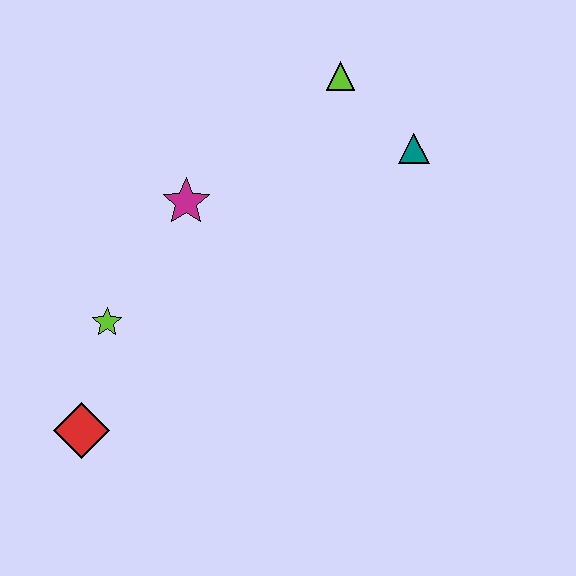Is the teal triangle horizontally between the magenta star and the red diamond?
No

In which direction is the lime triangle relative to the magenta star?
The lime triangle is to the right of the magenta star.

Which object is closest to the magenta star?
The lime star is closest to the magenta star.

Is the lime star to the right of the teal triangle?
No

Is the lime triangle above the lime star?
Yes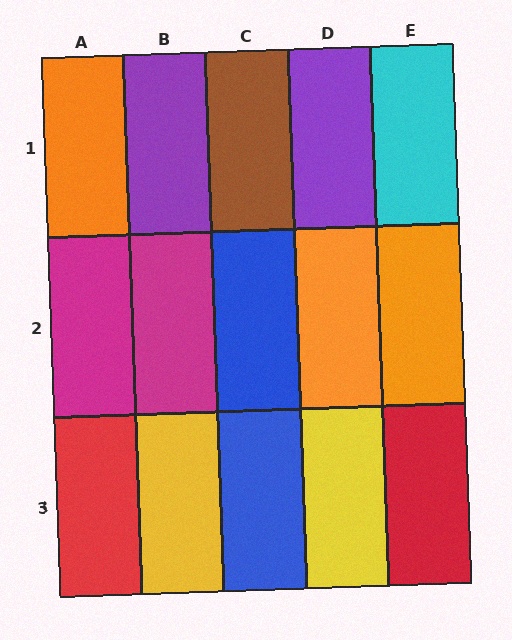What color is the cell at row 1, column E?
Cyan.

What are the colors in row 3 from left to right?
Red, yellow, blue, yellow, red.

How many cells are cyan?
1 cell is cyan.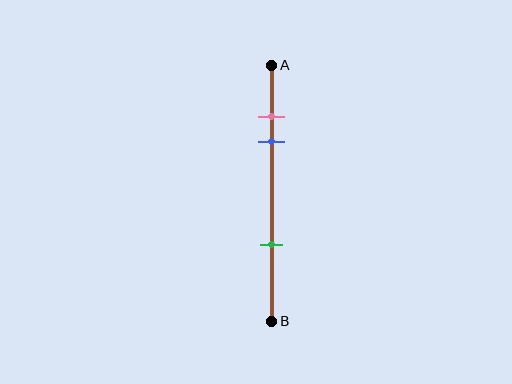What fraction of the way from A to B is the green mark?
The green mark is approximately 70% (0.7) of the way from A to B.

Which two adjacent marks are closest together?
The pink and blue marks are the closest adjacent pair.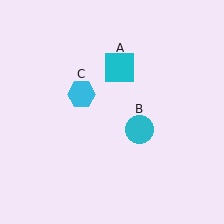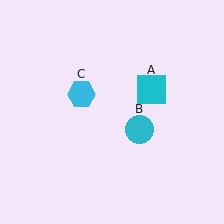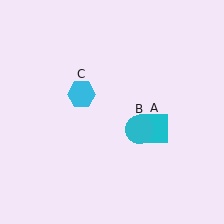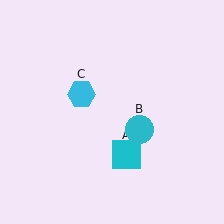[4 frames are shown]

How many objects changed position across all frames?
1 object changed position: cyan square (object A).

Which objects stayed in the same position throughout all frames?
Cyan circle (object B) and cyan hexagon (object C) remained stationary.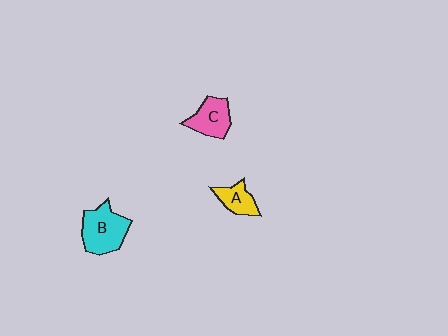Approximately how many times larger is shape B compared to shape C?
Approximately 1.4 times.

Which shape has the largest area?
Shape B (cyan).